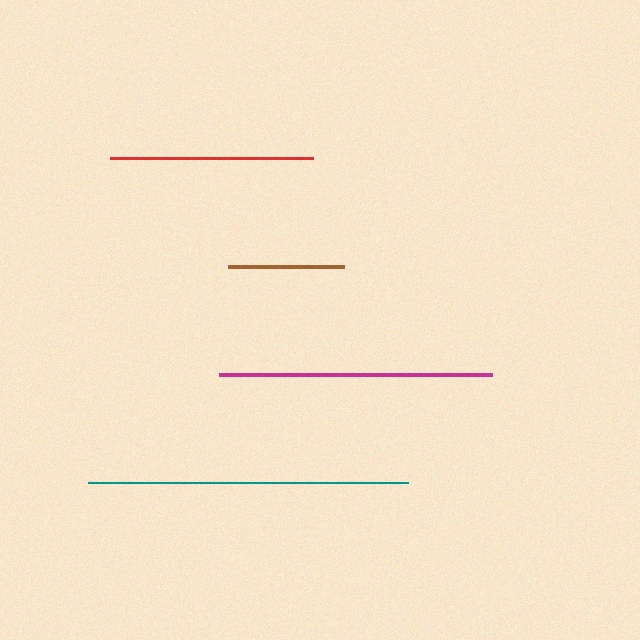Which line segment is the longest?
The teal line is the longest at approximately 319 pixels.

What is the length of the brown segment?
The brown segment is approximately 117 pixels long.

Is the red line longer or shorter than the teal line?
The teal line is longer than the red line.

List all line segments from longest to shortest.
From longest to shortest: teal, magenta, red, brown.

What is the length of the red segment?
The red segment is approximately 203 pixels long.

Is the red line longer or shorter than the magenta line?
The magenta line is longer than the red line.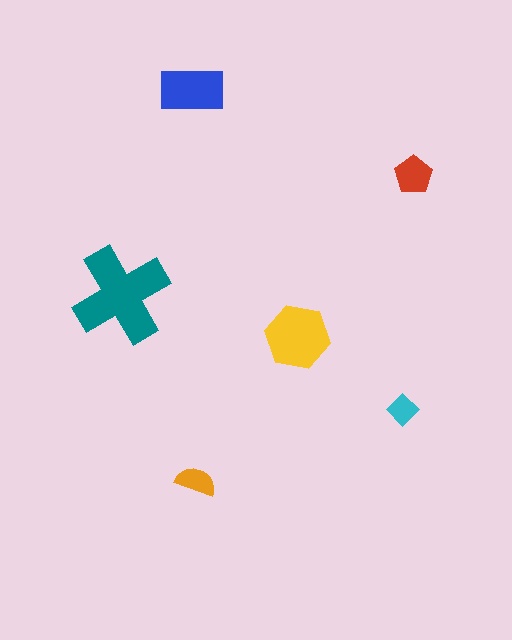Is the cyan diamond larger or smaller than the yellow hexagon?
Smaller.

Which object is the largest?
The teal cross.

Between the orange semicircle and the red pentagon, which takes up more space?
The red pentagon.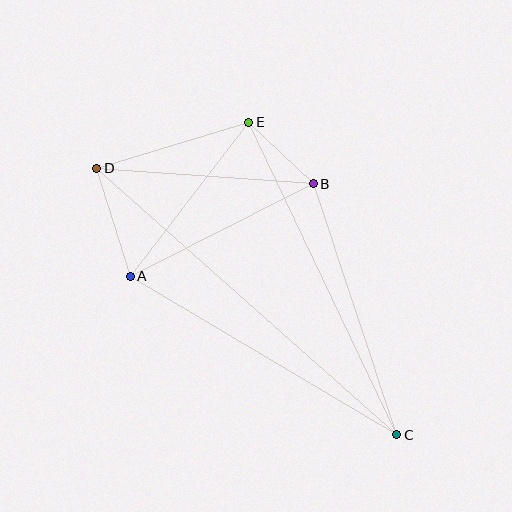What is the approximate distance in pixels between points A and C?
The distance between A and C is approximately 310 pixels.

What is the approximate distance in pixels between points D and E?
The distance between D and E is approximately 159 pixels.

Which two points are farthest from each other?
Points C and D are farthest from each other.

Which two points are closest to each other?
Points B and E are closest to each other.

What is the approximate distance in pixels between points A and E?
The distance between A and E is approximately 194 pixels.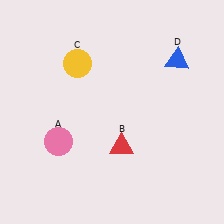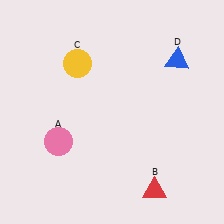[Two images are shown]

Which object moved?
The red triangle (B) moved down.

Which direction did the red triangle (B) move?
The red triangle (B) moved down.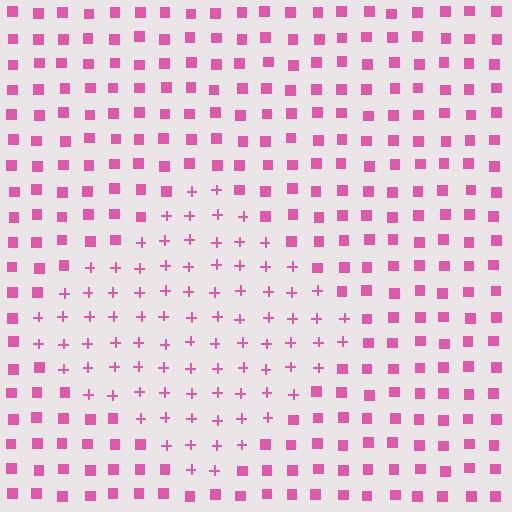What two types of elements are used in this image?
The image uses plus signs inside the diamond region and squares outside it.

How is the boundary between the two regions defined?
The boundary is defined by a change in element shape: plus signs inside vs. squares outside. All elements share the same color and spacing.